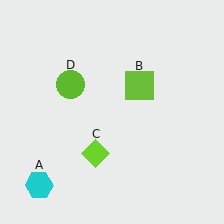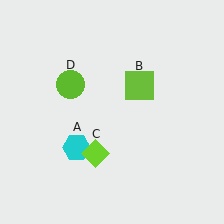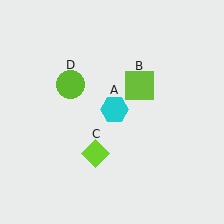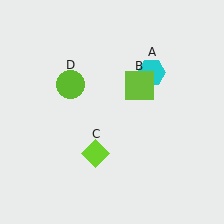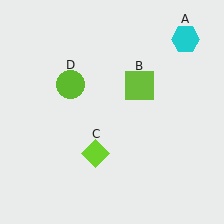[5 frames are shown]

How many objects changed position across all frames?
1 object changed position: cyan hexagon (object A).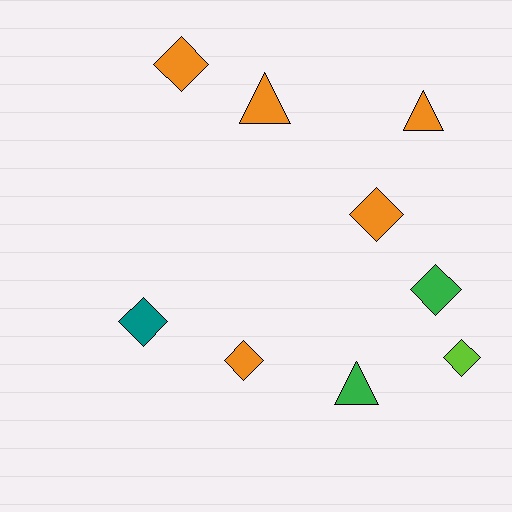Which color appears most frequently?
Orange, with 5 objects.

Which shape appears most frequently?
Diamond, with 6 objects.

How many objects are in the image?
There are 9 objects.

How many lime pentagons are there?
There are no lime pentagons.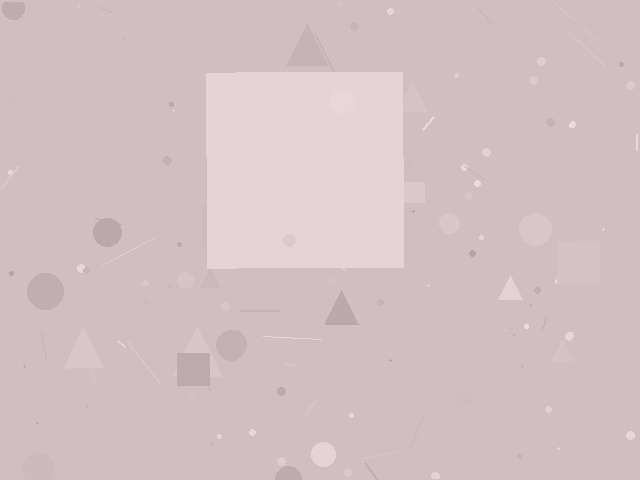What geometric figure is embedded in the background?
A square is embedded in the background.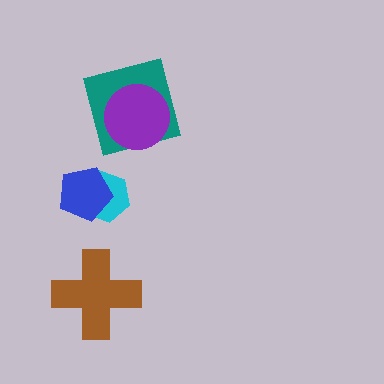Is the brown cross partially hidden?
No, no other shape covers it.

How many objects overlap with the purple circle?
1 object overlaps with the purple circle.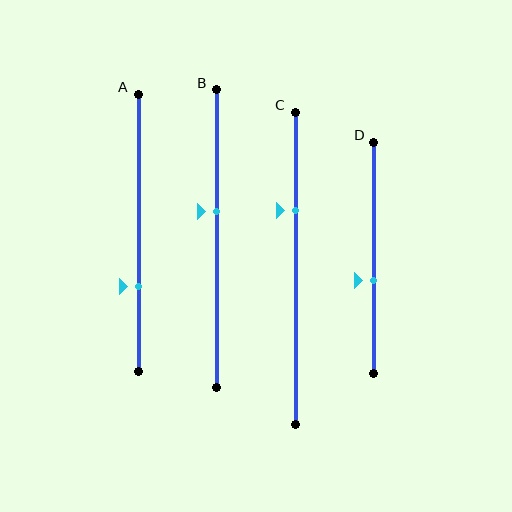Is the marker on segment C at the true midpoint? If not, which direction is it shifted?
No, the marker on segment C is shifted upward by about 19% of the segment length.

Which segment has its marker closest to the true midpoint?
Segment B has its marker closest to the true midpoint.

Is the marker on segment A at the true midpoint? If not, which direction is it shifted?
No, the marker on segment A is shifted downward by about 20% of the segment length.